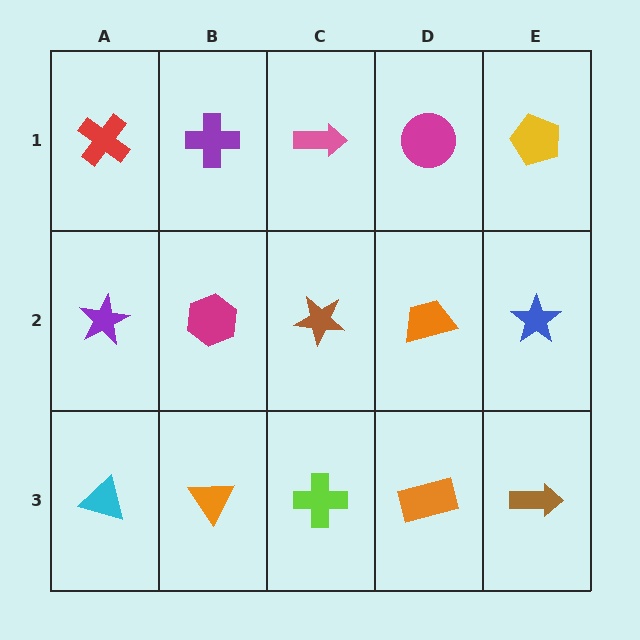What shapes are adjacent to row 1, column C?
A brown star (row 2, column C), a purple cross (row 1, column B), a magenta circle (row 1, column D).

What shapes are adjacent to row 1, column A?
A purple star (row 2, column A), a purple cross (row 1, column B).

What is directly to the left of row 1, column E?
A magenta circle.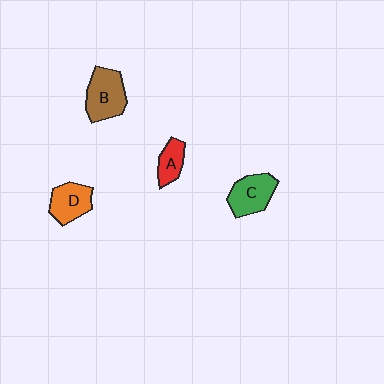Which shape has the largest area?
Shape B (brown).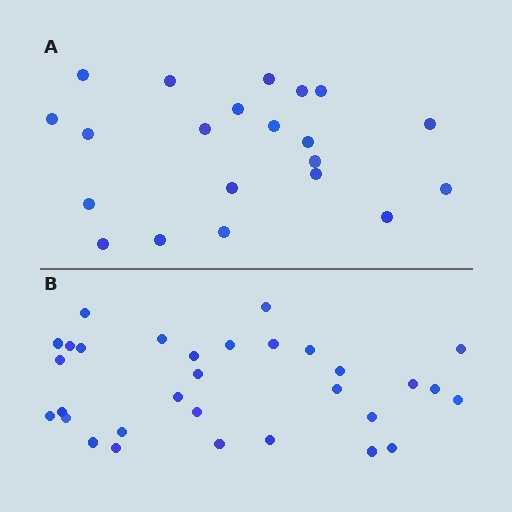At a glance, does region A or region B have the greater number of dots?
Region B (the bottom region) has more dots.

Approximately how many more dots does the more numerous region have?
Region B has roughly 10 or so more dots than region A.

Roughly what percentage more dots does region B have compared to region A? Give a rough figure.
About 50% more.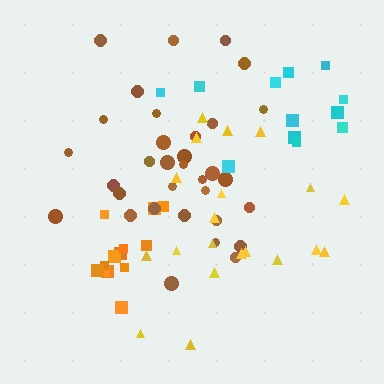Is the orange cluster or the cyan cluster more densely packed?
Orange.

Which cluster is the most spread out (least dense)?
Cyan.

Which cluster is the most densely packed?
Orange.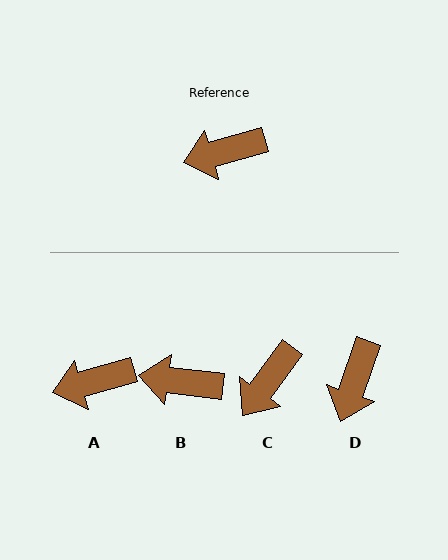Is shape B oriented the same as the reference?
No, it is off by about 23 degrees.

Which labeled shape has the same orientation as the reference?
A.